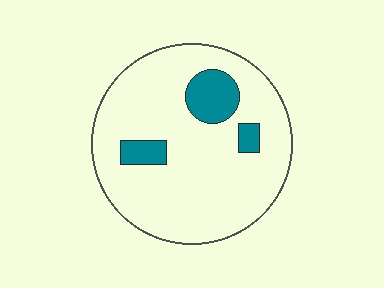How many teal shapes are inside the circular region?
3.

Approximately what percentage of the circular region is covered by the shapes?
Approximately 15%.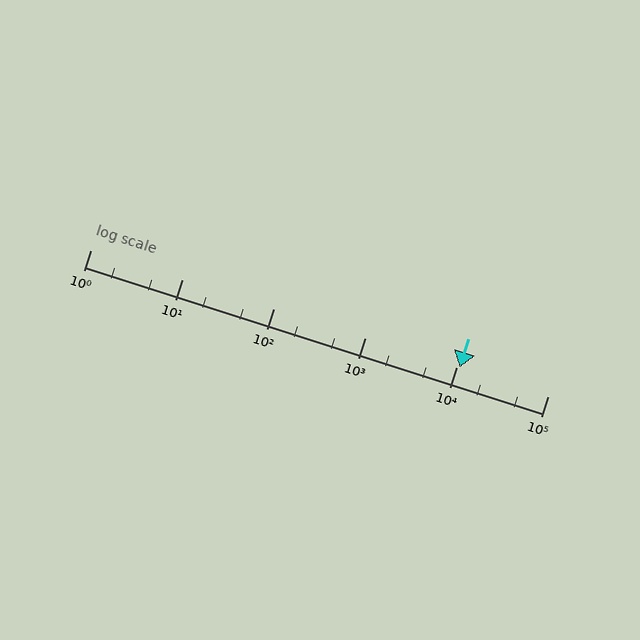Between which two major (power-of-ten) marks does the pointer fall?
The pointer is between 10000 and 100000.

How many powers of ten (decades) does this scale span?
The scale spans 5 decades, from 1 to 100000.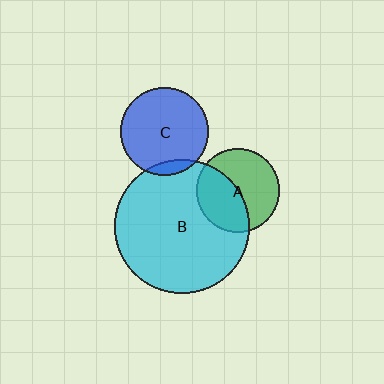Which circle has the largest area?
Circle B (cyan).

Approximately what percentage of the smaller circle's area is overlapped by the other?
Approximately 10%.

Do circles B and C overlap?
Yes.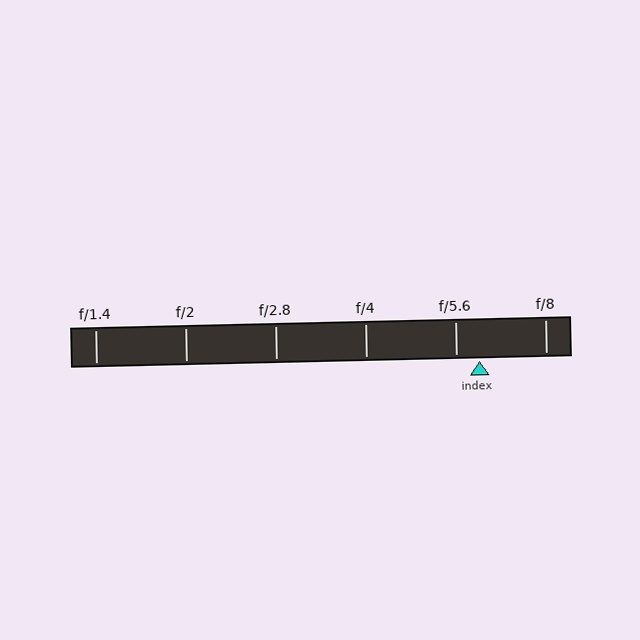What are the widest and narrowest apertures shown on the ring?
The widest aperture shown is f/1.4 and the narrowest is f/8.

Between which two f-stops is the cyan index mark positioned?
The index mark is between f/5.6 and f/8.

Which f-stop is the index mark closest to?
The index mark is closest to f/5.6.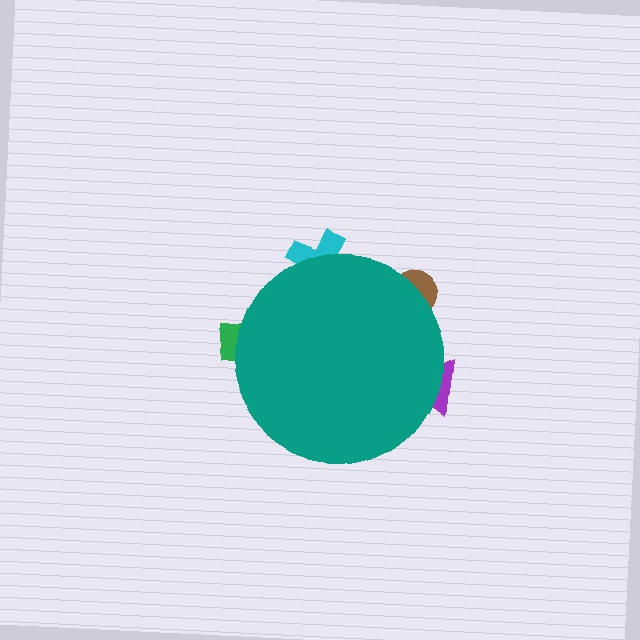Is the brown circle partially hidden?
Yes, the brown circle is partially hidden behind the teal circle.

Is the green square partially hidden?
Yes, the green square is partially hidden behind the teal circle.